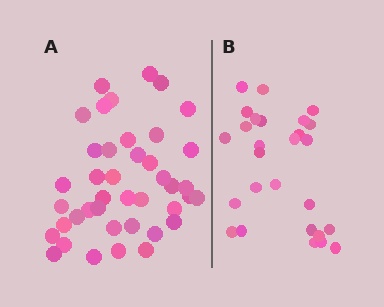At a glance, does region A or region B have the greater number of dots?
Region A (the left region) has more dots.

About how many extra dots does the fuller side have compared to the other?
Region A has approximately 15 more dots than region B.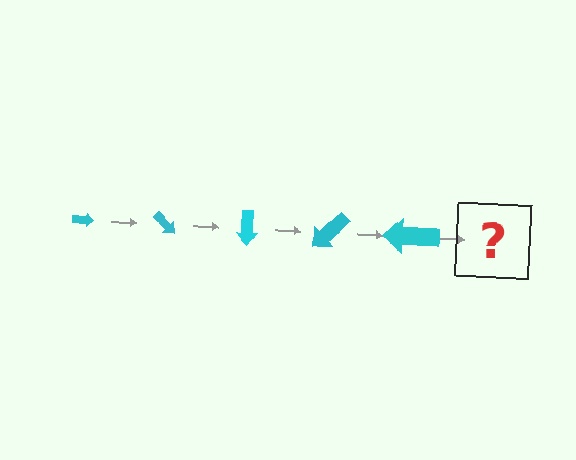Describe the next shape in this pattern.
It should be an arrow, larger than the previous one and rotated 225 degrees from the start.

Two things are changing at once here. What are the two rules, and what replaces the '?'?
The two rules are that the arrow grows larger each step and it rotates 45 degrees each step. The '?' should be an arrow, larger than the previous one and rotated 225 degrees from the start.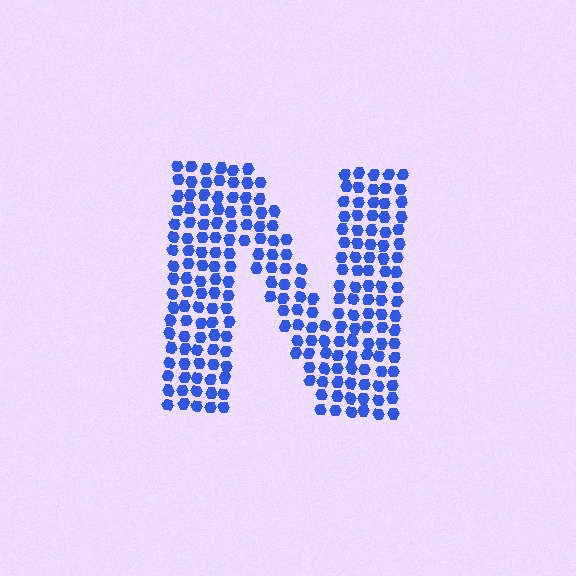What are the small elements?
The small elements are hexagons.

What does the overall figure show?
The overall figure shows the letter N.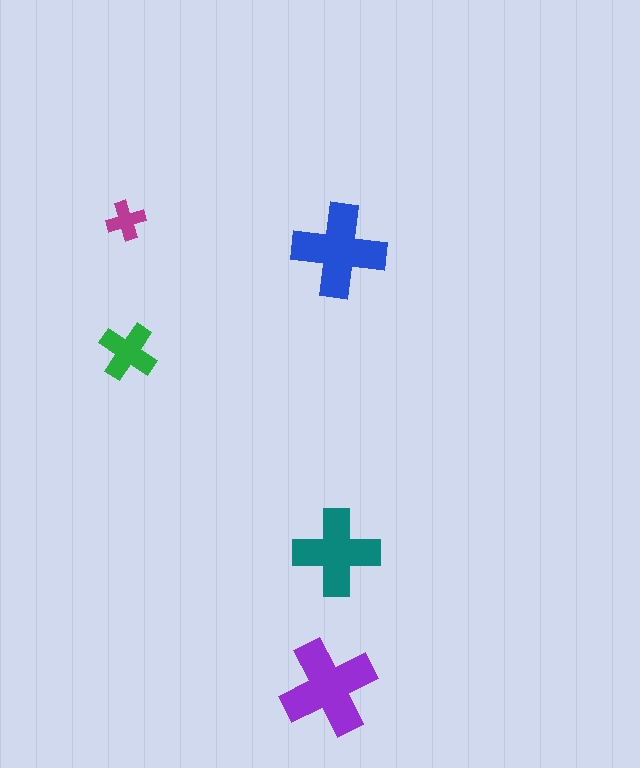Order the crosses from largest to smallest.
the purple one, the blue one, the teal one, the green one, the magenta one.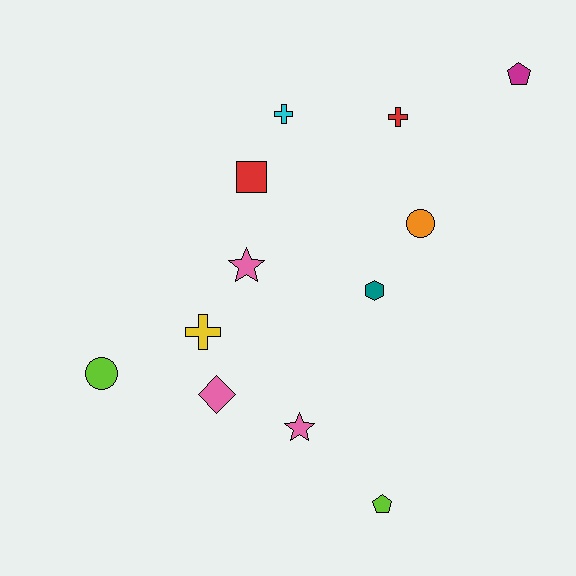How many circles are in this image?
There are 2 circles.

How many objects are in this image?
There are 12 objects.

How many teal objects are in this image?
There is 1 teal object.